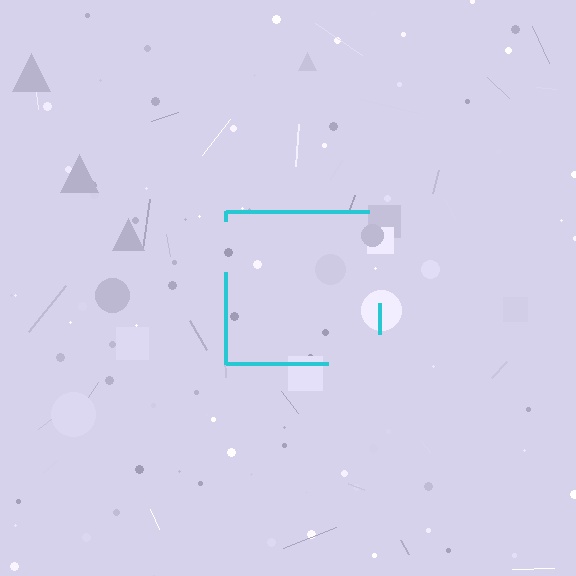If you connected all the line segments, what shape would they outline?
They would outline a square.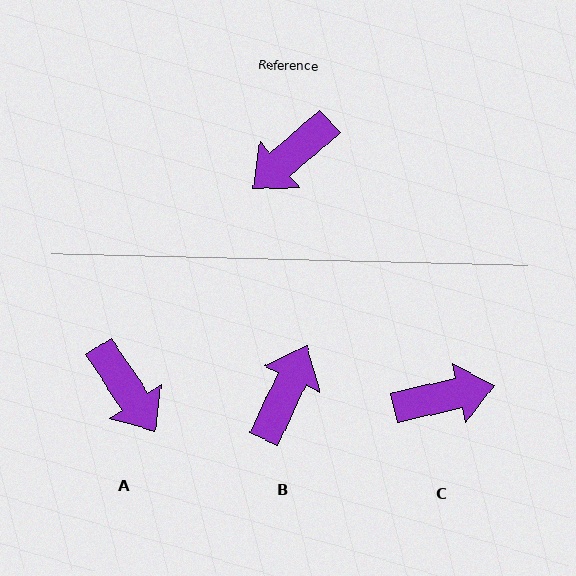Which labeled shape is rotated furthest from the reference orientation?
B, about 156 degrees away.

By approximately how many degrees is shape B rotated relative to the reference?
Approximately 156 degrees clockwise.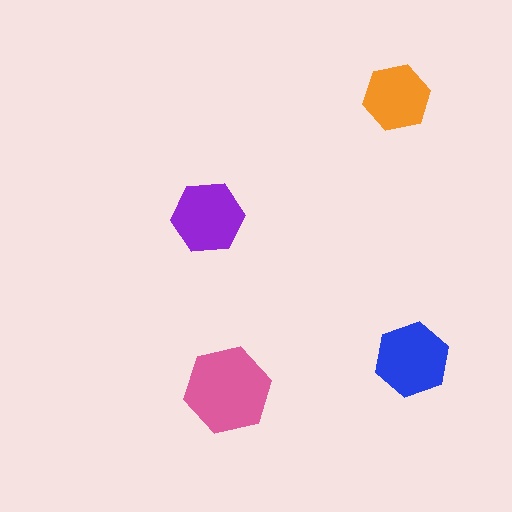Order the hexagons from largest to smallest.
the pink one, the blue one, the purple one, the orange one.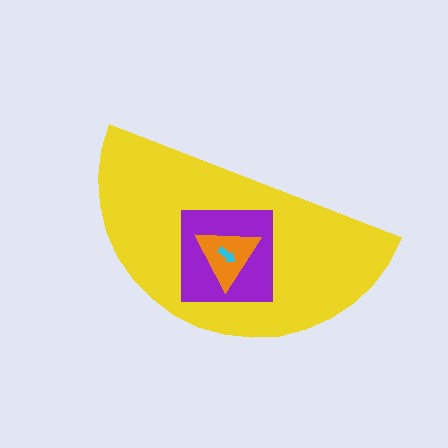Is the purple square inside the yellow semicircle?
Yes.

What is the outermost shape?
The yellow semicircle.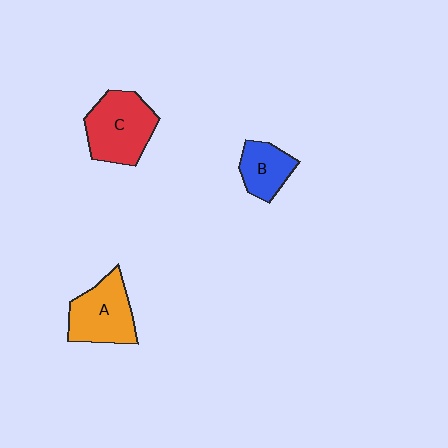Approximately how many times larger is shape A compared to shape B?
Approximately 1.5 times.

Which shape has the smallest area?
Shape B (blue).